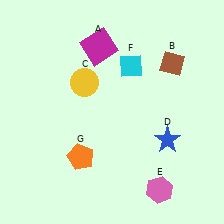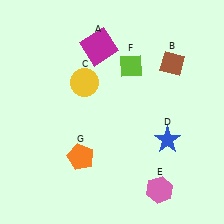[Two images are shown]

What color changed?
The diamond (F) changed from cyan in Image 1 to lime in Image 2.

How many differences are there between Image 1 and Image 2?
There is 1 difference between the two images.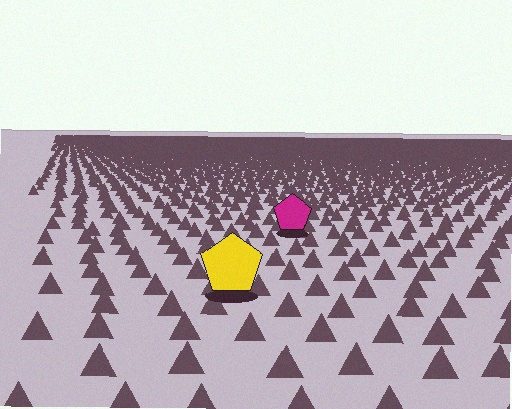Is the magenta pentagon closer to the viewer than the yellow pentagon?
No. The yellow pentagon is closer — you can tell from the texture gradient: the ground texture is coarser near it.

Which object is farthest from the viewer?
The magenta pentagon is farthest from the viewer. It appears smaller and the ground texture around it is denser.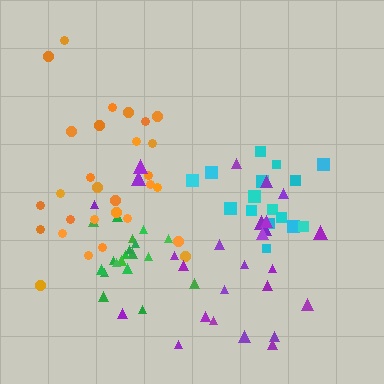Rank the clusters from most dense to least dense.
green, orange, cyan, purple.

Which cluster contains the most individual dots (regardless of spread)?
Orange (29).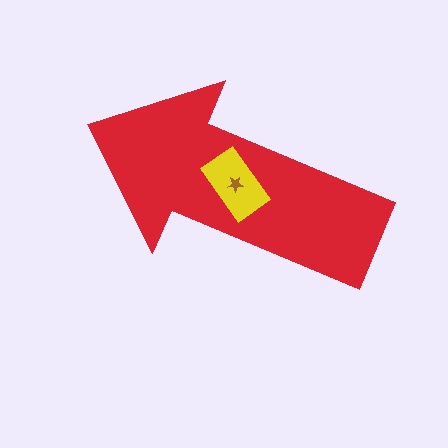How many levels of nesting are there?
3.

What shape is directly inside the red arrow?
The yellow rectangle.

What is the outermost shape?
The red arrow.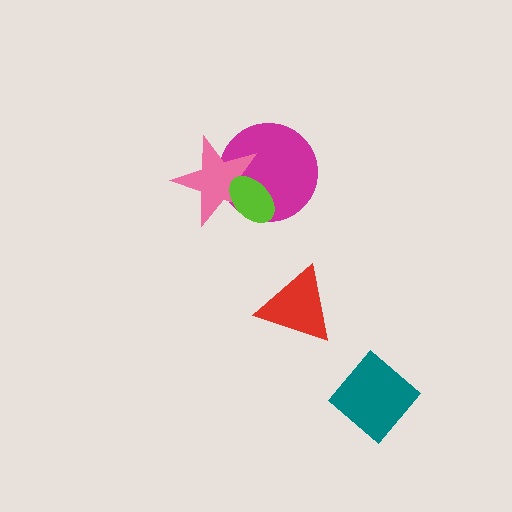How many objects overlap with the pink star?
2 objects overlap with the pink star.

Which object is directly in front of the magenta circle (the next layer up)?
The pink star is directly in front of the magenta circle.